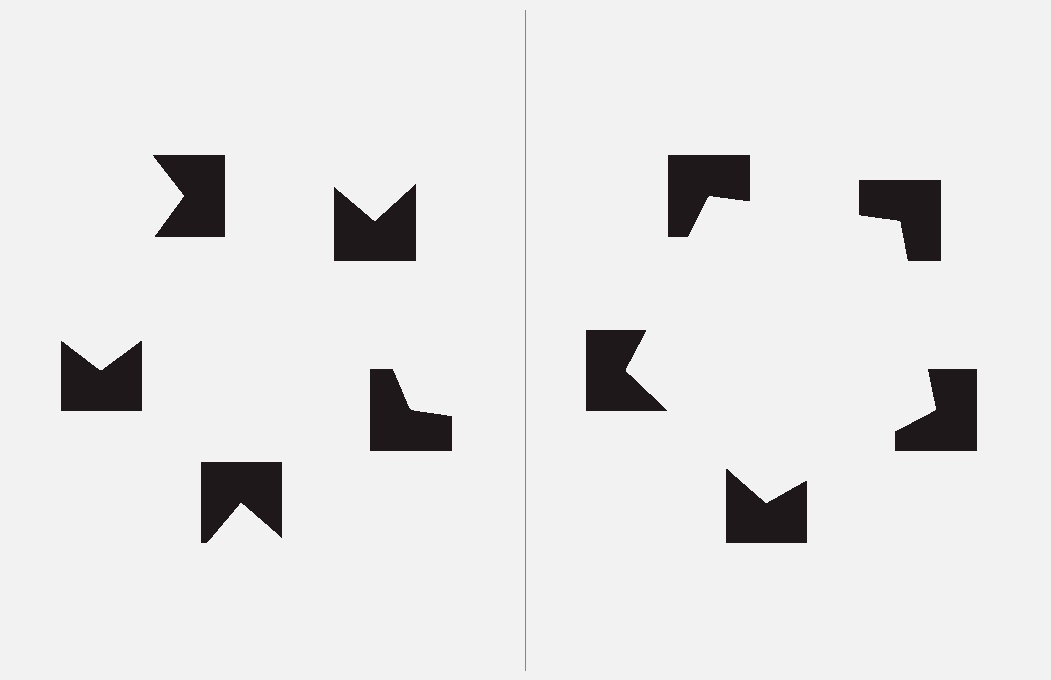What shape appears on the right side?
An illusory pentagon.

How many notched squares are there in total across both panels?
10 — 5 on each side.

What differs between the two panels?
The notched squares are positioned identically on both sides; only the wedge orientations differ. On the right they align to a pentagon; on the left they are misaligned.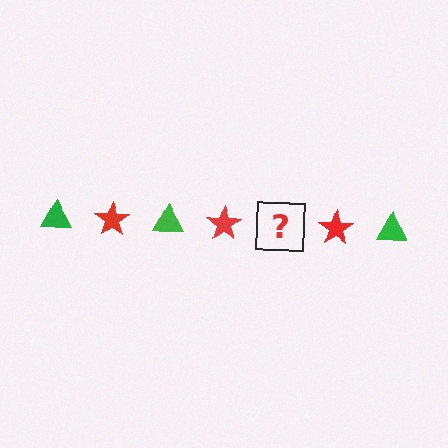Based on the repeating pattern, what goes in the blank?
The blank should be a green triangle.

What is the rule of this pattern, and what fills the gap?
The rule is that the pattern alternates between green triangle and red star. The gap should be filled with a green triangle.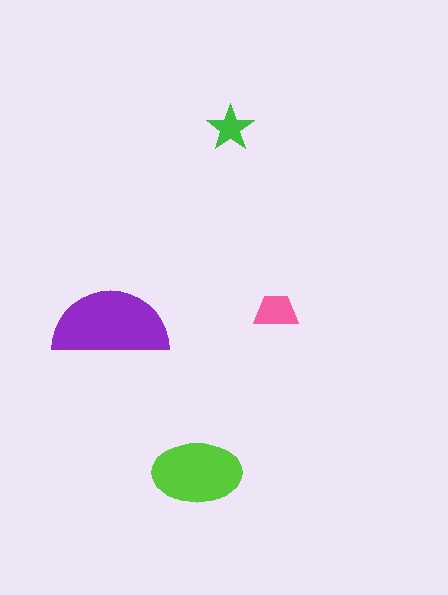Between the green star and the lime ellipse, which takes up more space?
The lime ellipse.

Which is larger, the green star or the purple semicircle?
The purple semicircle.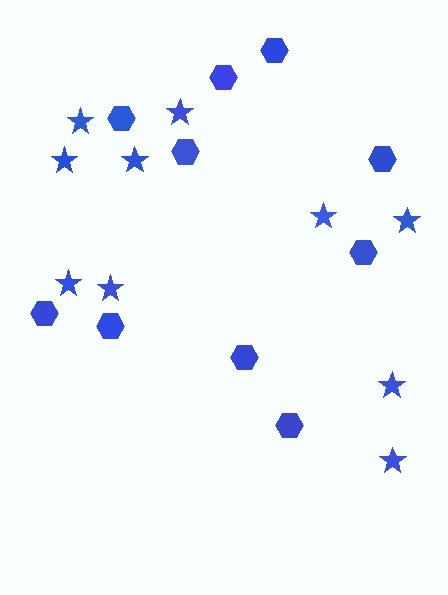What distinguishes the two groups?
There are 2 groups: one group of hexagons (10) and one group of stars (10).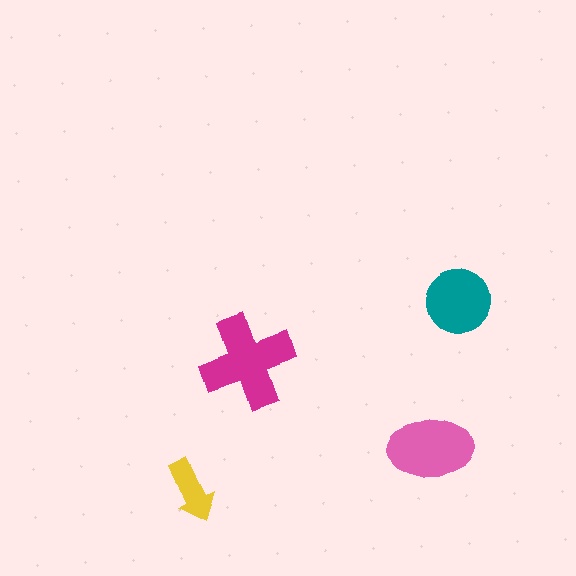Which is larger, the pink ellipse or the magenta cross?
The magenta cross.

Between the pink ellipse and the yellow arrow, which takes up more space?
The pink ellipse.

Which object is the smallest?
The yellow arrow.